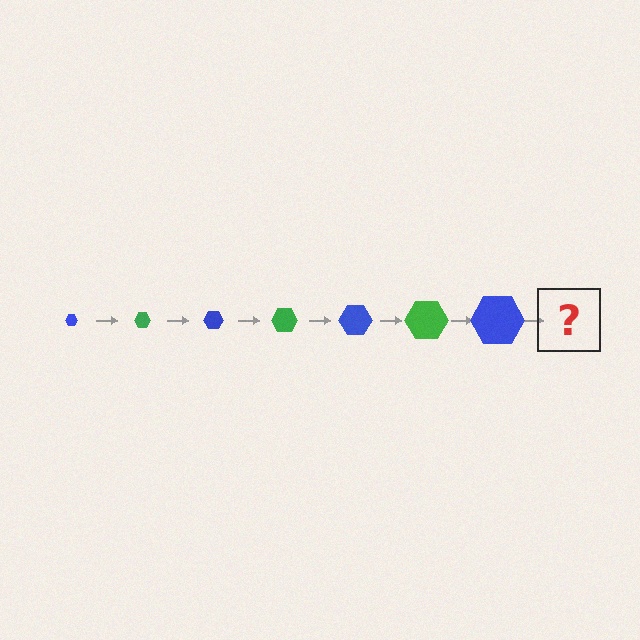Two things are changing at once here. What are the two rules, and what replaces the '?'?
The two rules are that the hexagon grows larger each step and the color cycles through blue and green. The '?' should be a green hexagon, larger than the previous one.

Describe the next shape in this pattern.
It should be a green hexagon, larger than the previous one.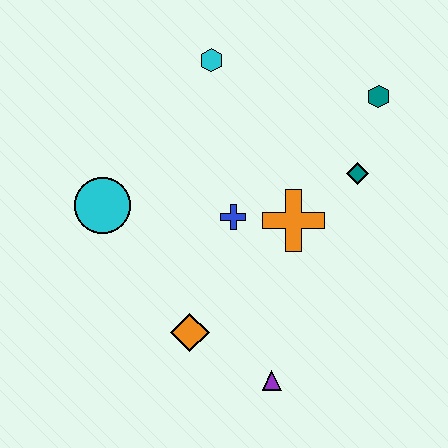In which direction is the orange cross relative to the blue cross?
The orange cross is to the right of the blue cross.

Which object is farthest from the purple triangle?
The cyan hexagon is farthest from the purple triangle.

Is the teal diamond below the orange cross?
No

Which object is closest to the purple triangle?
The orange diamond is closest to the purple triangle.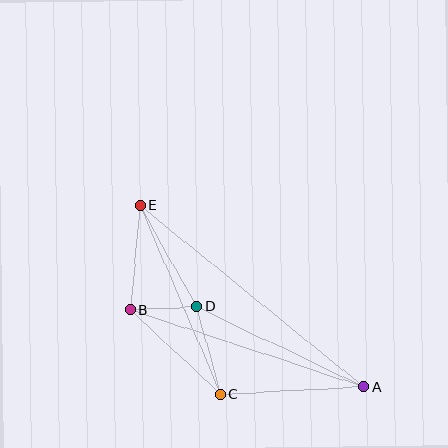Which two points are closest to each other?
Points B and D are closest to each other.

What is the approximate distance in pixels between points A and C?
The distance between A and C is approximately 144 pixels.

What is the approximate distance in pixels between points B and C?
The distance between B and C is approximately 123 pixels.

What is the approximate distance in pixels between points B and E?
The distance between B and E is approximately 105 pixels.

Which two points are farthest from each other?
Points A and E are farthest from each other.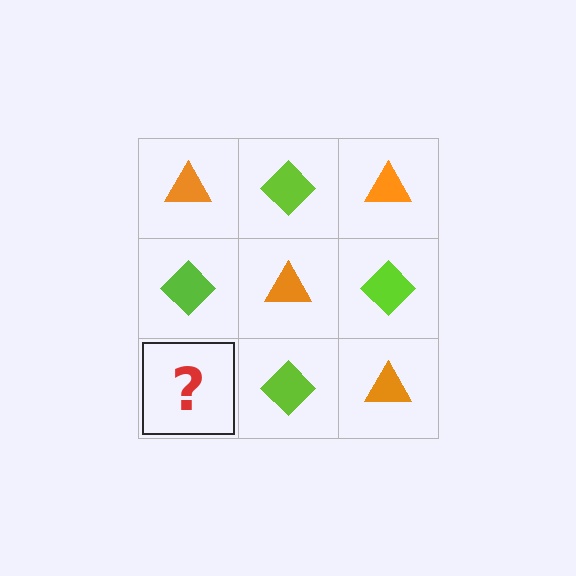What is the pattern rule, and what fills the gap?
The rule is that it alternates orange triangle and lime diamond in a checkerboard pattern. The gap should be filled with an orange triangle.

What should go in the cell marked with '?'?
The missing cell should contain an orange triangle.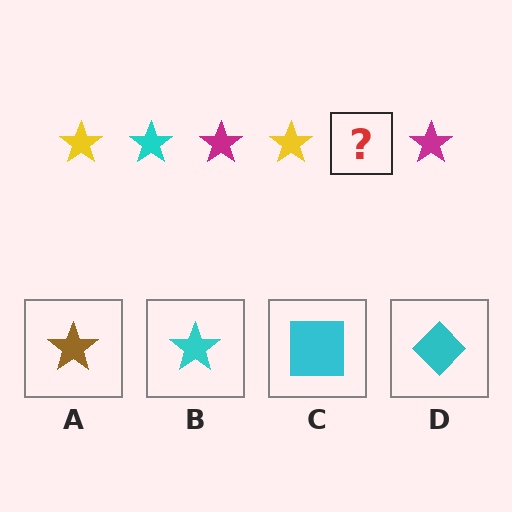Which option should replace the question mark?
Option B.